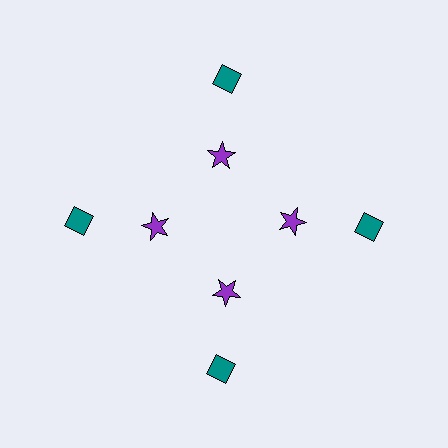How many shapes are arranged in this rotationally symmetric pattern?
There are 8 shapes, arranged in 4 groups of 2.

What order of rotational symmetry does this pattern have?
This pattern has 4-fold rotational symmetry.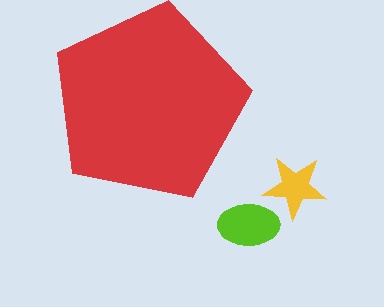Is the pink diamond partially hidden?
Yes, the pink diamond is partially hidden behind the red pentagon.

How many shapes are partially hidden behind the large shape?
1 shape is partially hidden.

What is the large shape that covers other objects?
A red pentagon.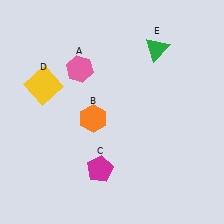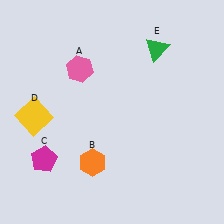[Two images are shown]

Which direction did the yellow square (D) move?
The yellow square (D) moved down.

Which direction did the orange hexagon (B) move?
The orange hexagon (B) moved down.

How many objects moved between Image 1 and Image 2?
3 objects moved between the two images.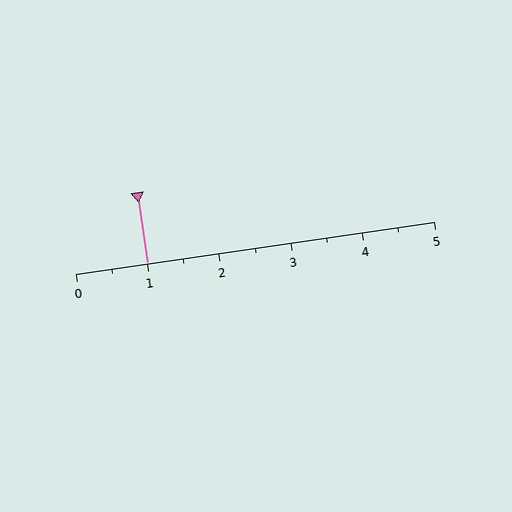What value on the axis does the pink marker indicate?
The marker indicates approximately 1.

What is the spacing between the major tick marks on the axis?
The major ticks are spaced 1 apart.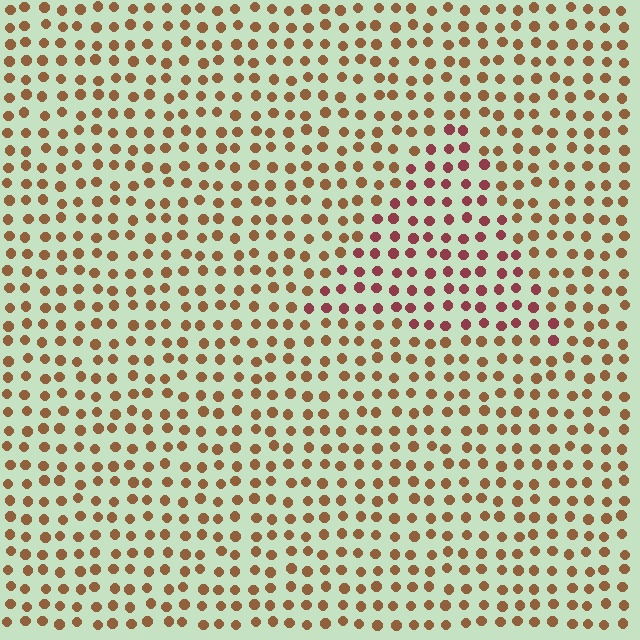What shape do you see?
I see a triangle.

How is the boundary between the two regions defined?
The boundary is defined purely by a slight shift in hue (about 35 degrees). Spacing, size, and orientation are identical on both sides.